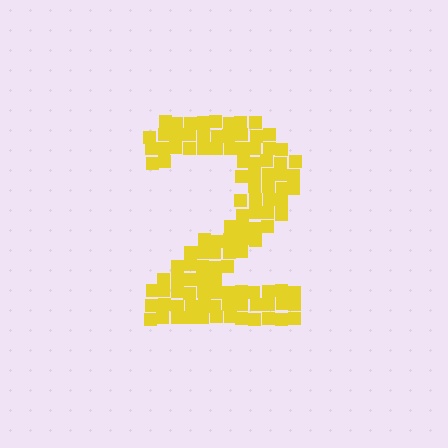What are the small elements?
The small elements are squares.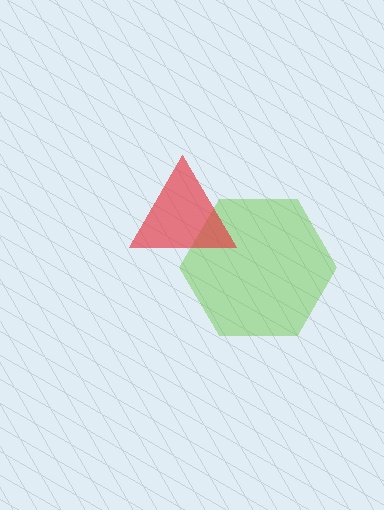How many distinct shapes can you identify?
There are 2 distinct shapes: a lime hexagon, a red triangle.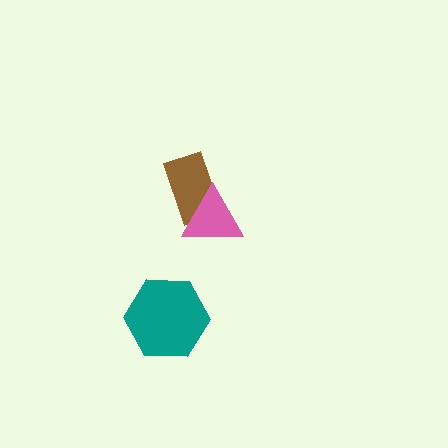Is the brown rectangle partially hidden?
Yes, it is partially covered by another shape.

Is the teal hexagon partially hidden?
No, no other shape covers it.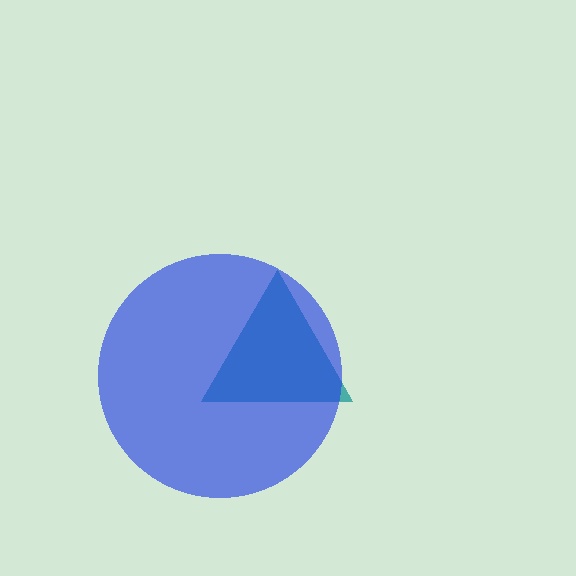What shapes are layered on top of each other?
The layered shapes are: a teal triangle, a blue circle.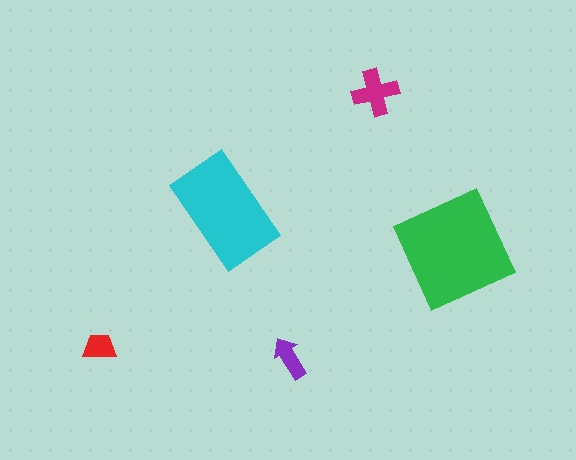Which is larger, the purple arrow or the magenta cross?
The magenta cross.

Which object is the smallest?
The red trapezoid.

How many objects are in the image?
There are 5 objects in the image.